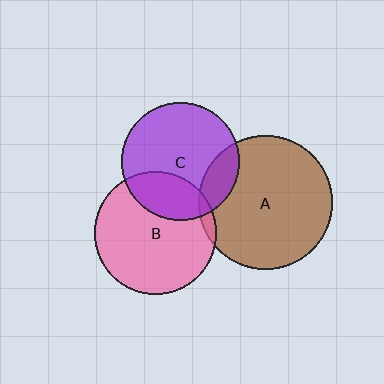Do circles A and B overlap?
Yes.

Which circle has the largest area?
Circle A (brown).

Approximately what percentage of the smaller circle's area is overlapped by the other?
Approximately 5%.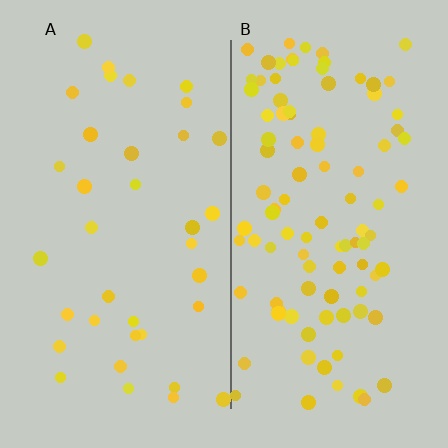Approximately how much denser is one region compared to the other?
Approximately 2.7× — region B over region A.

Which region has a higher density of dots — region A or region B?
B (the right).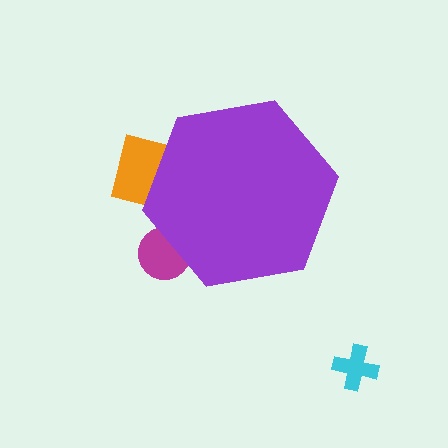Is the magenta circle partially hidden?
Yes, the magenta circle is partially hidden behind the purple hexagon.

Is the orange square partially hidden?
Yes, the orange square is partially hidden behind the purple hexagon.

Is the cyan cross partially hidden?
No, the cyan cross is fully visible.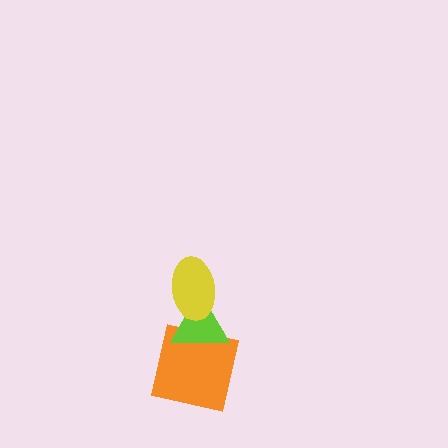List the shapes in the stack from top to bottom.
From top to bottom: the yellow ellipse, the lime triangle, the orange square.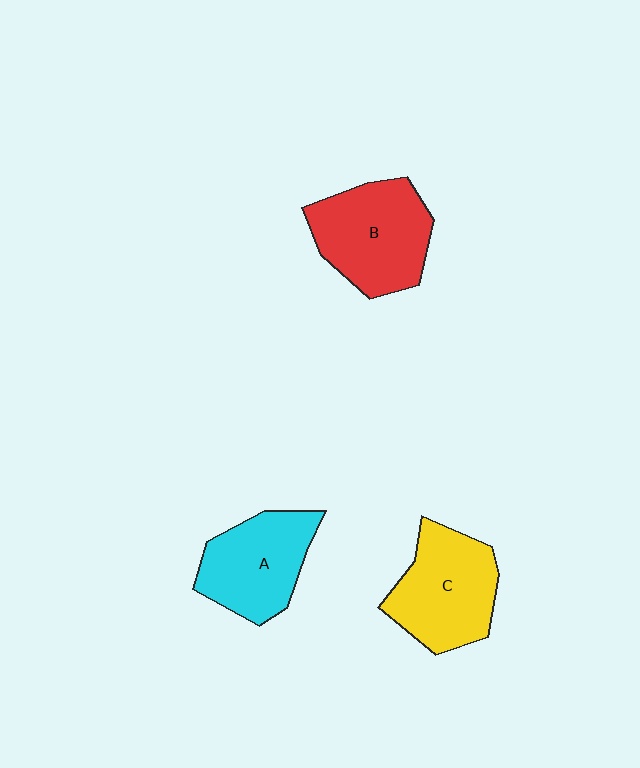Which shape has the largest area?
Shape B (red).